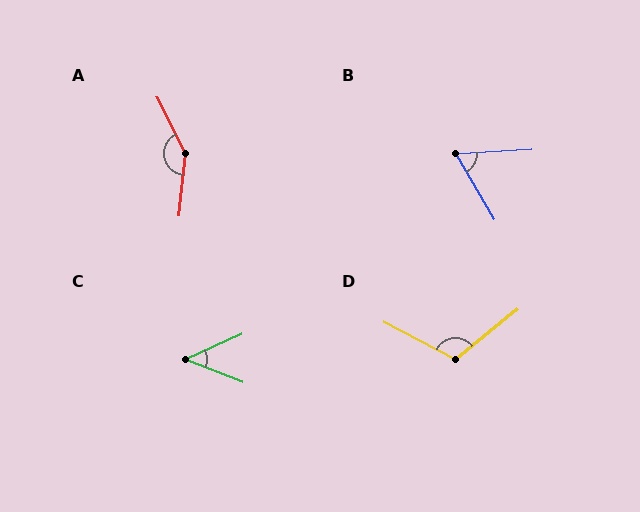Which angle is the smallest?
C, at approximately 46 degrees.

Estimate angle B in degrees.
Approximately 63 degrees.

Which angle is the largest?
A, at approximately 147 degrees.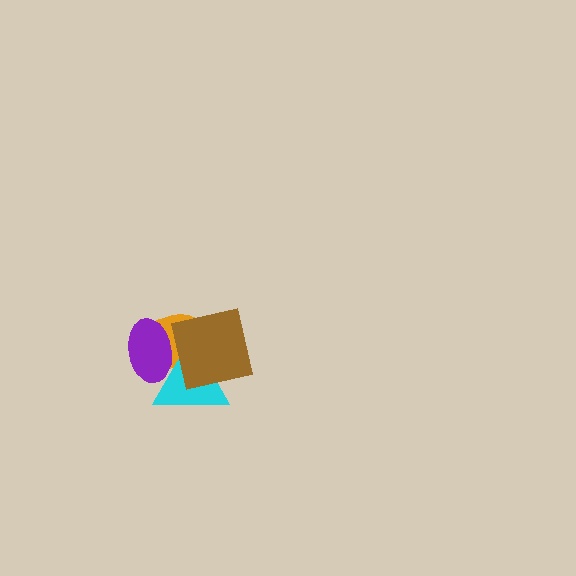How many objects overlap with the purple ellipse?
2 objects overlap with the purple ellipse.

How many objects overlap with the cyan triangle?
3 objects overlap with the cyan triangle.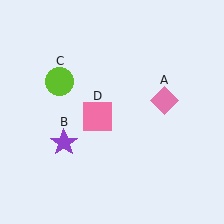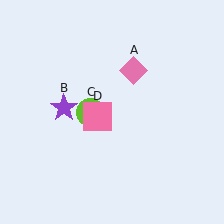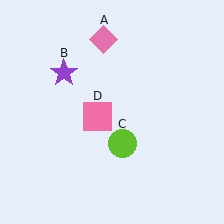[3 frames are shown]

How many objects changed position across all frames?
3 objects changed position: pink diamond (object A), purple star (object B), lime circle (object C).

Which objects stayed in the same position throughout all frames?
Pink square (object D) remained stationary.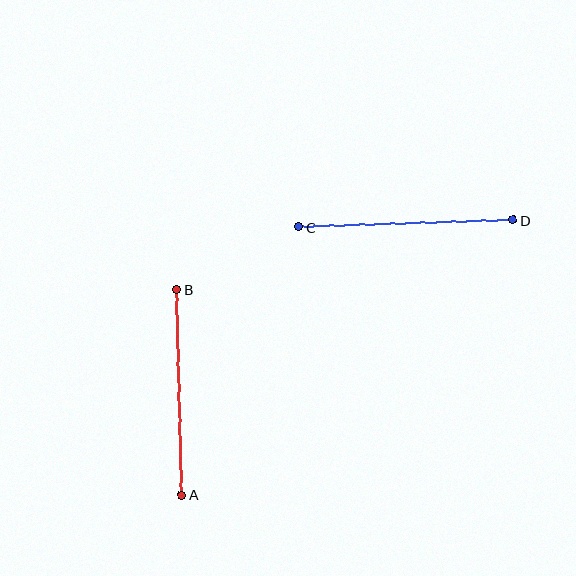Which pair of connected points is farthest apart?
Points C and D are farthest apart.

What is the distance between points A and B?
The distance is approximately 205 pixels.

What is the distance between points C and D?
The distance is approximately 215 pixels.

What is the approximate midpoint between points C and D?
The midpoint is at approximately (406, 223) pixels.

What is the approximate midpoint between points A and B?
The midpoint is at approximately (179, 392) pixels.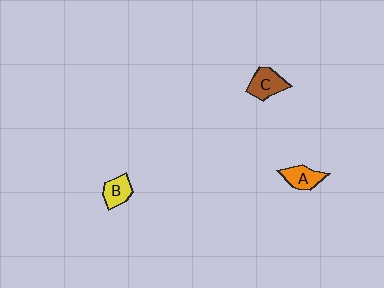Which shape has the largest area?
Shape C (brown).